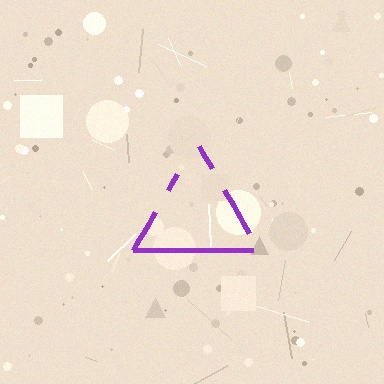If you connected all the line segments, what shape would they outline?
They would outline a triangle.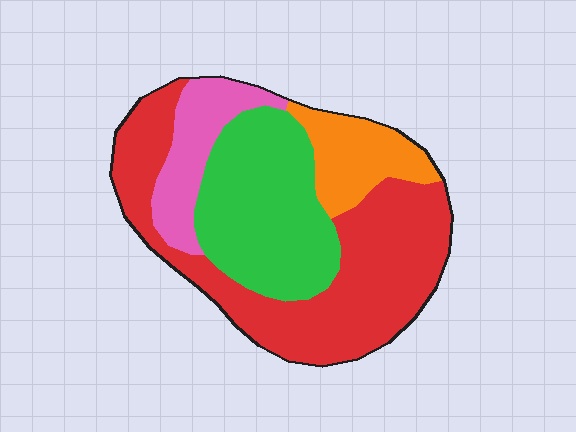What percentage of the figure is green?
Green takes up about one third (1/3) of the figure.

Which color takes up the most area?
Red, at roughly 45%.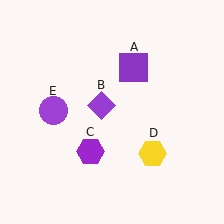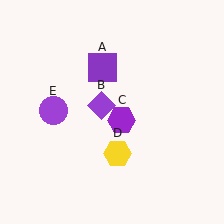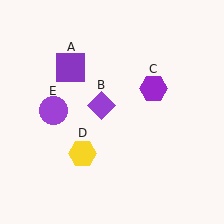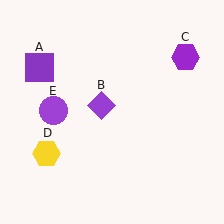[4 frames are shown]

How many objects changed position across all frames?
3 objects changed position: purple square (object A), purple hexagon (object C), yellow hexagon (object D).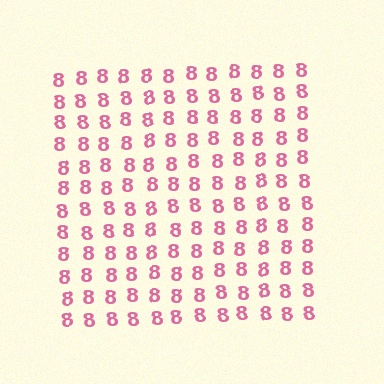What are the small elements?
The small elements are digit 8's.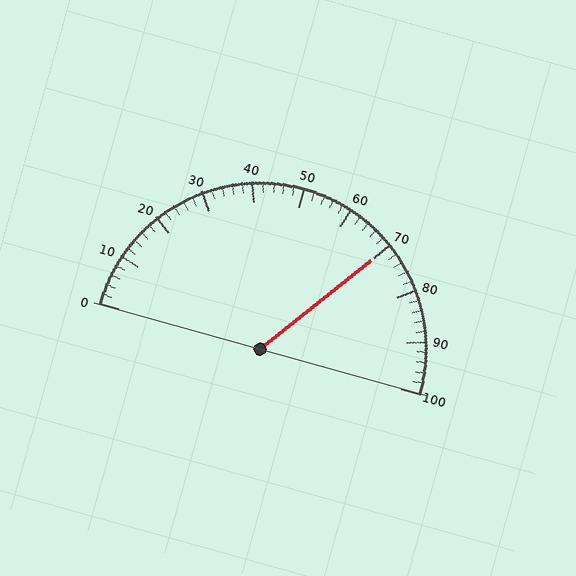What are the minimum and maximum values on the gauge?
The gauge ranges from 0 to 100.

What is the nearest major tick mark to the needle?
The nearest major tick mark is 70.